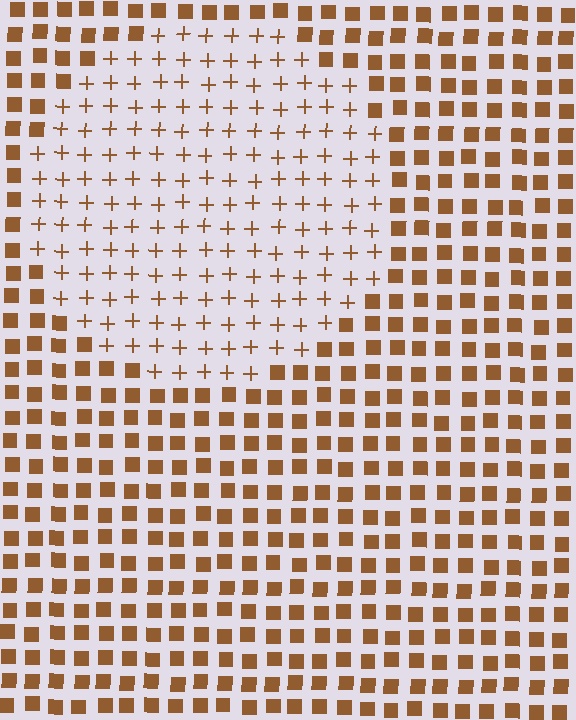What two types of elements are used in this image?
The image uses plus signs inside the circle region and squares outside it.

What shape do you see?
I see a circle.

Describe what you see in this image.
The image is filled with small brown elements arranged in a uniform grid. A circle-shaped region contains plus signs, while the surrounding area contains squares. The boundary is defined purely by the change in element shape.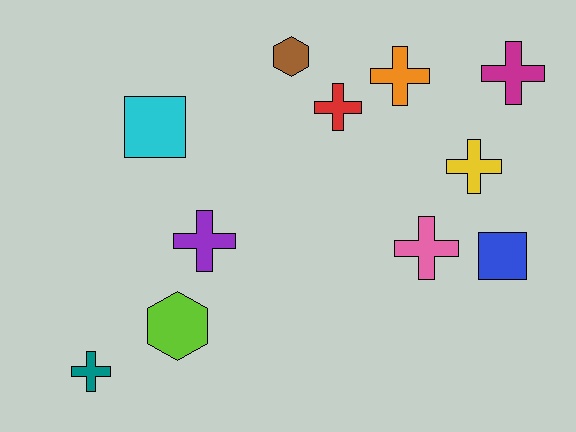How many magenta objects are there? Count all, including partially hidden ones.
There is 1 magenta object.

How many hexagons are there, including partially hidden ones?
There are 2 hexagons.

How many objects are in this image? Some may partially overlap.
There are 11 objects.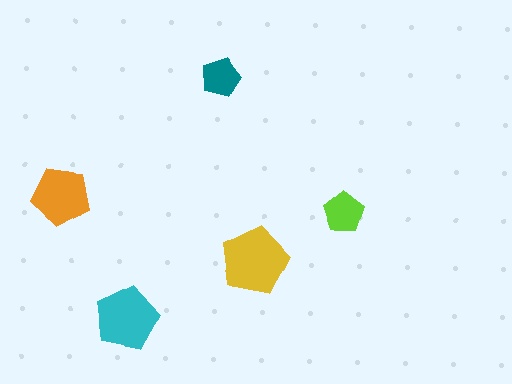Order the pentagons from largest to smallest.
the yellow one, the cyan one, the orange one, the lime one, the teal one.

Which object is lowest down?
The cyan pentagon is bottommost.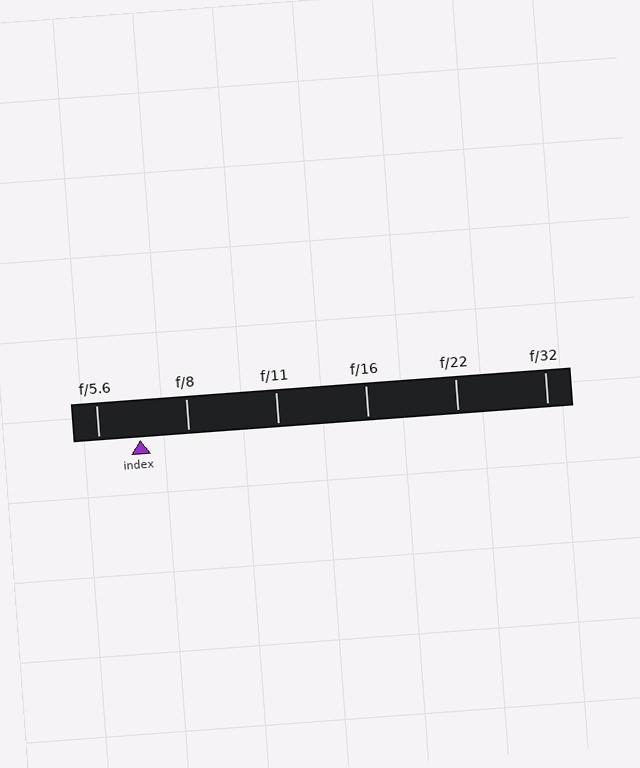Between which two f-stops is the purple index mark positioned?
The index mark is between f/5.6 and f/8.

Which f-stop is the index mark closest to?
The index mark is closest to f/5.6.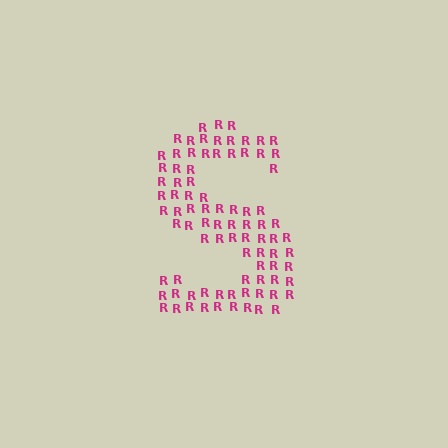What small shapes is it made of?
It is made of small letter R's.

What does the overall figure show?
The overall figure shows the letter S.